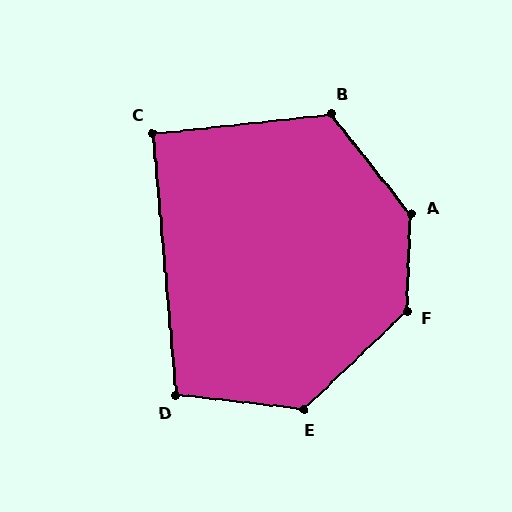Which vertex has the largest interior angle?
A, at approximately 139 degrees.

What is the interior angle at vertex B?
Approximately 122 degrees (obtuse).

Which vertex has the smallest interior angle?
C, at approximately 91 degrees.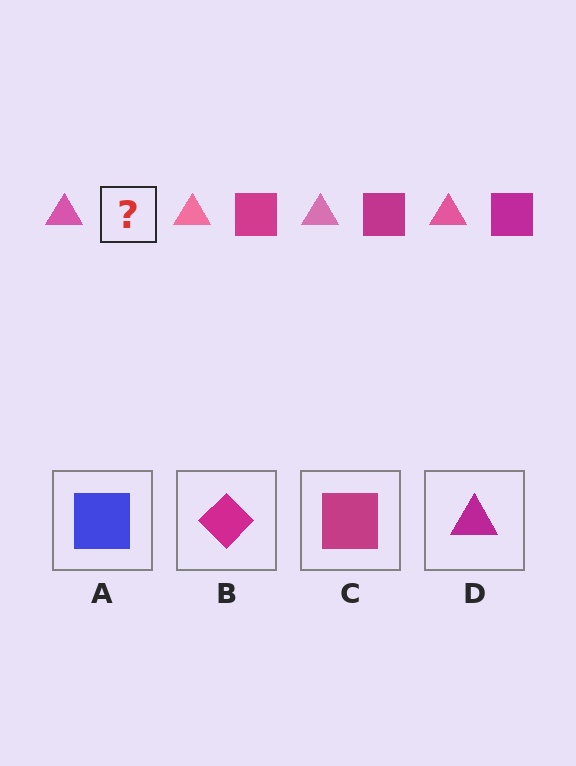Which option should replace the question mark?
Option C.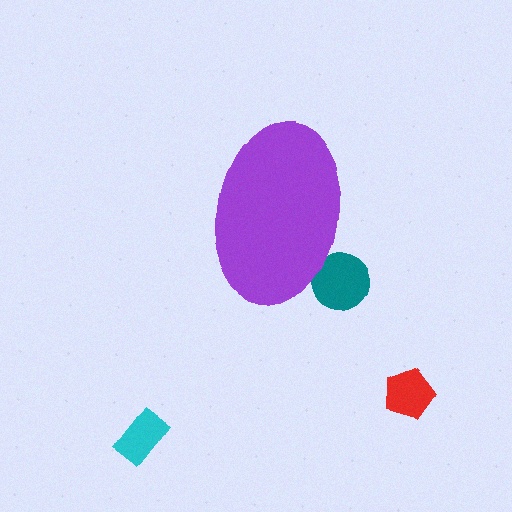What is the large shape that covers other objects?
A purple ellipse.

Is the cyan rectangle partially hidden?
No, the cyan rectangle is fully visible.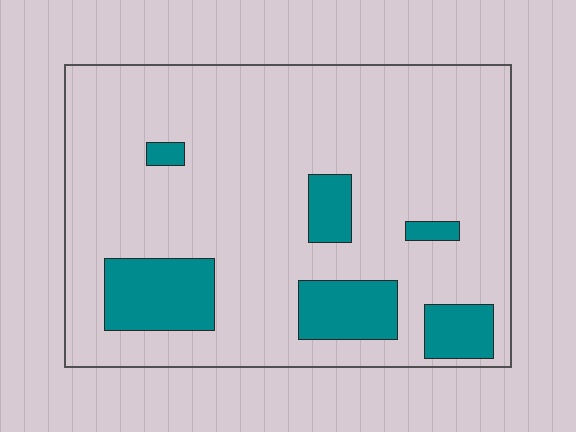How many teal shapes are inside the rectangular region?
6.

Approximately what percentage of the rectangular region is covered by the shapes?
Approximately 15%.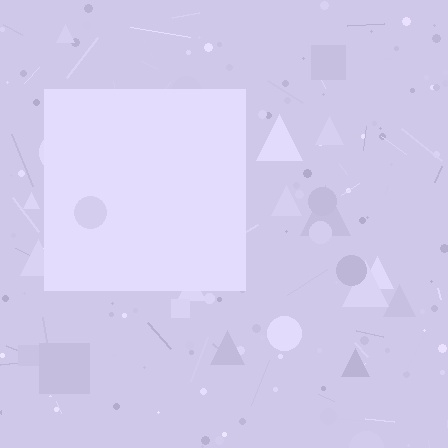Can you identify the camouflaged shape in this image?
The camouflaged shape is a square.